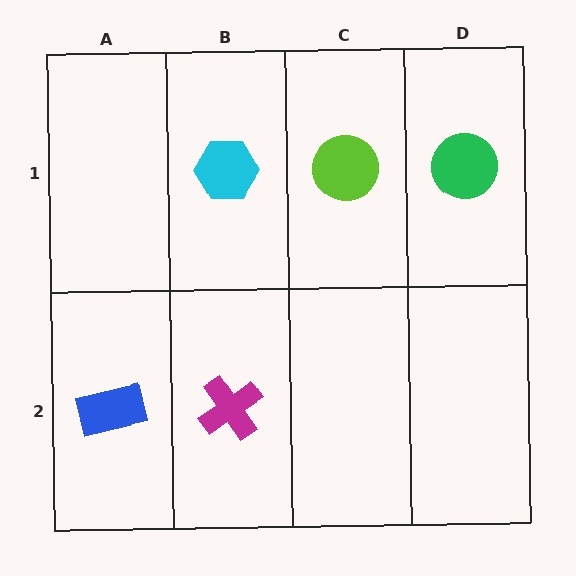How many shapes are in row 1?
3 shapes.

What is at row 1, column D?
A green circle.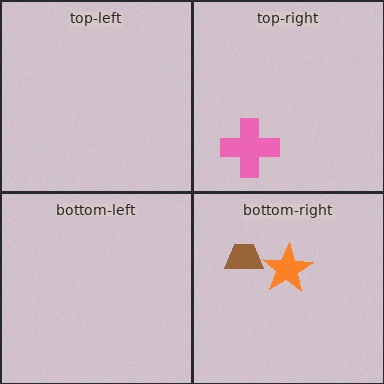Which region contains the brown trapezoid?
The bottom-right region.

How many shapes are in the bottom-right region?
2.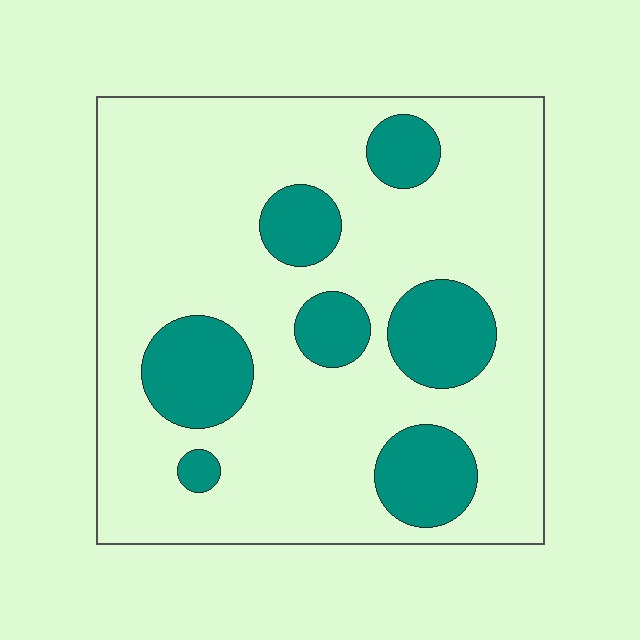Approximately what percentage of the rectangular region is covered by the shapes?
Approximately 20%.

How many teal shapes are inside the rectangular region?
7.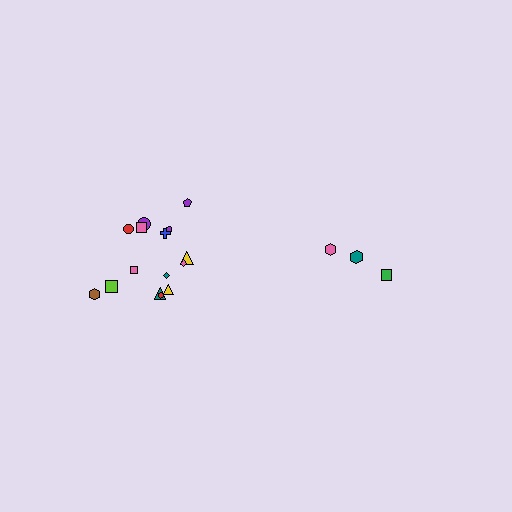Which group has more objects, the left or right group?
The left group.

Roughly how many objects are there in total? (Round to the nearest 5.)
Roughly 20 objects in total.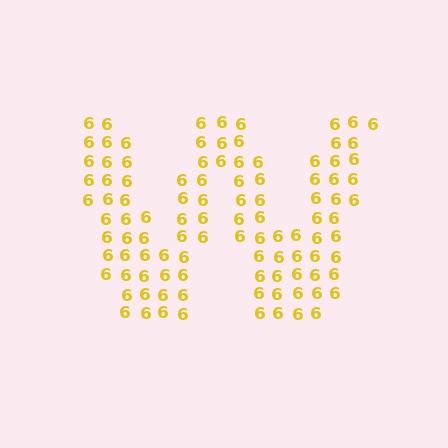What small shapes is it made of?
It is made of small digit 6's.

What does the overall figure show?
The overall figure shows the letter W.